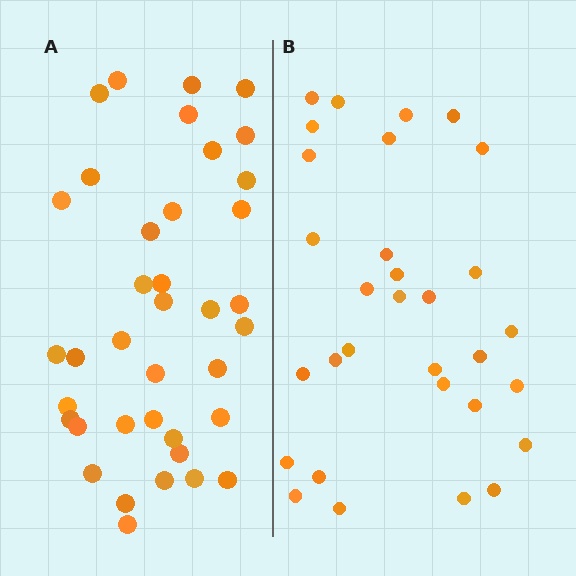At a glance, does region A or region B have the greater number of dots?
Region A (the left region) has more dots.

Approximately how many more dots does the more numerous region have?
Region A has roughly 8 or so more dots than region B.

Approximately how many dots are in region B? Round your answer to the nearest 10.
About 30 dots. (The exact count is 31, which rounds to 30.)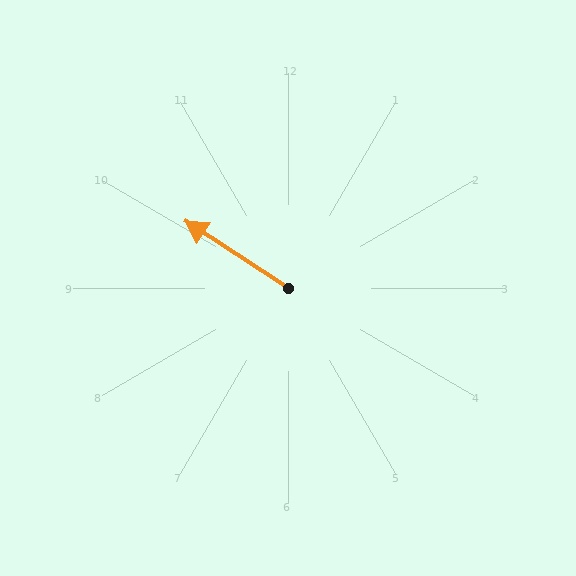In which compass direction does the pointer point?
Northwest.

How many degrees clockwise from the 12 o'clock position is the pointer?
Approximately 303 degrees.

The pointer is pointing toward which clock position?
Roughly 10 o'clock.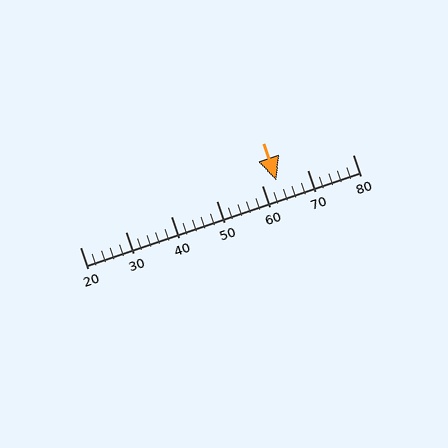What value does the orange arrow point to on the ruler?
The orange arrow points to approximately 63.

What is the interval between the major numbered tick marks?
The major tick marks are spaced 10 units apart.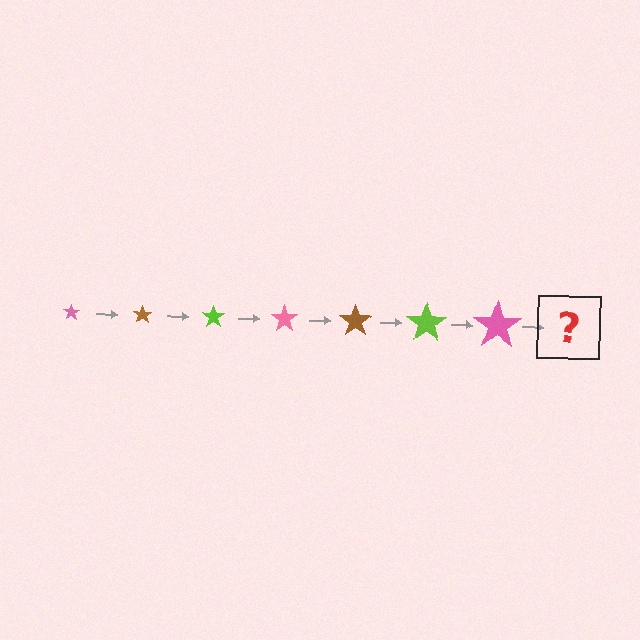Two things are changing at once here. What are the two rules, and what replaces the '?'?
The two rules are that the star grows larger each step and the color cycles through pink, brown, and lime. The '?' should be a brown star, larger than the previous one.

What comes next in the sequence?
The next element should be a brown star, larger than the previous one.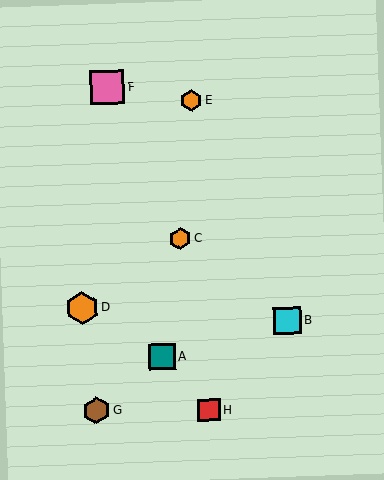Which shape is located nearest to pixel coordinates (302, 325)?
The cyan square (labeled B) at (287, 321) is nearest to that location.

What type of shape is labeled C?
Shape C is an orange hexagon.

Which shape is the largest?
The pink square (labeled F) is the largest.